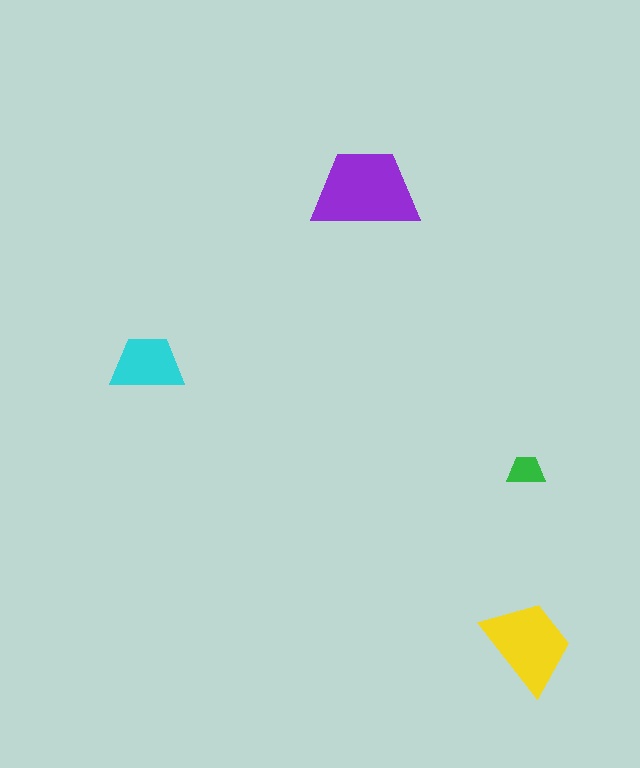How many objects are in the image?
There are 4 objects in the image.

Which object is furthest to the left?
The cyan trapezoid is leftmost.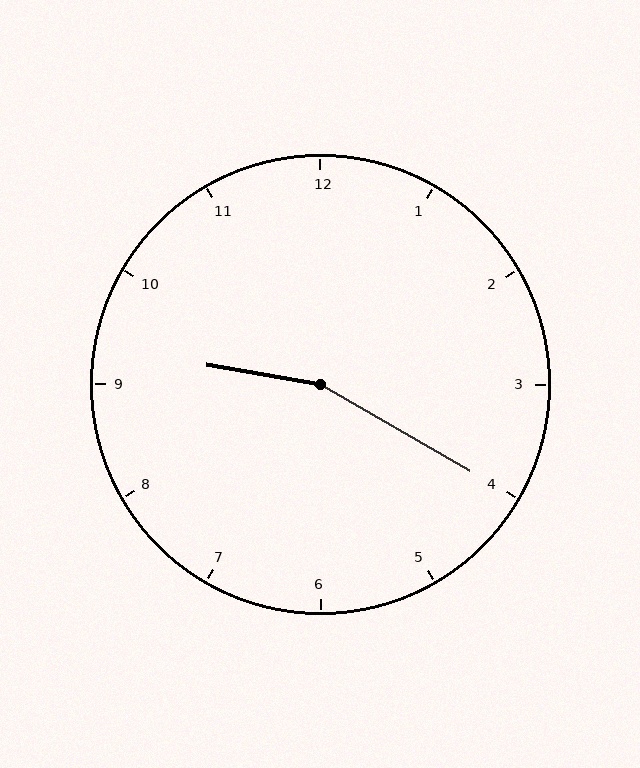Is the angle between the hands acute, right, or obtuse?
It is obtuse.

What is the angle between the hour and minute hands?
Approximately 160 degrees.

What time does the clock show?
9:20.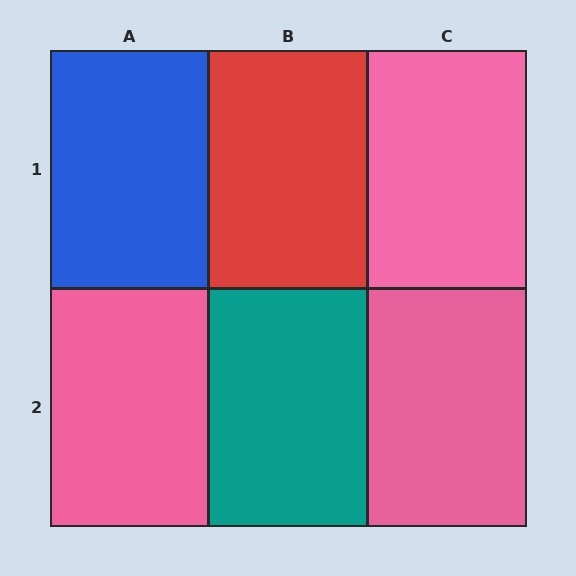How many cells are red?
1 cell is red.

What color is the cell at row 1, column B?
Red.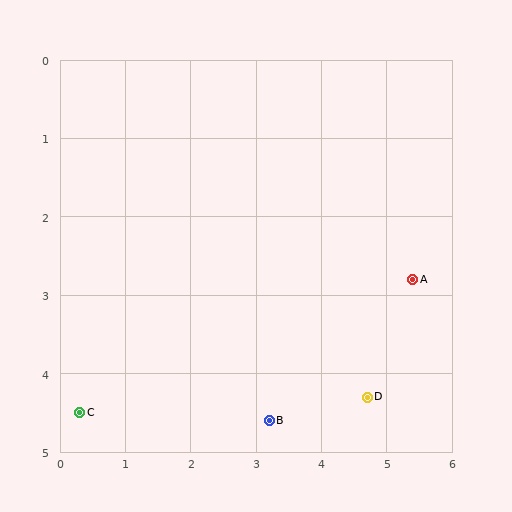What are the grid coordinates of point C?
Point C is at approximately (0.3, 4.5).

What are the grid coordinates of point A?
Point A is at approximately (5.4, 2.8).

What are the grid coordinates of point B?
Point B is at approximately (3.2, 4.6).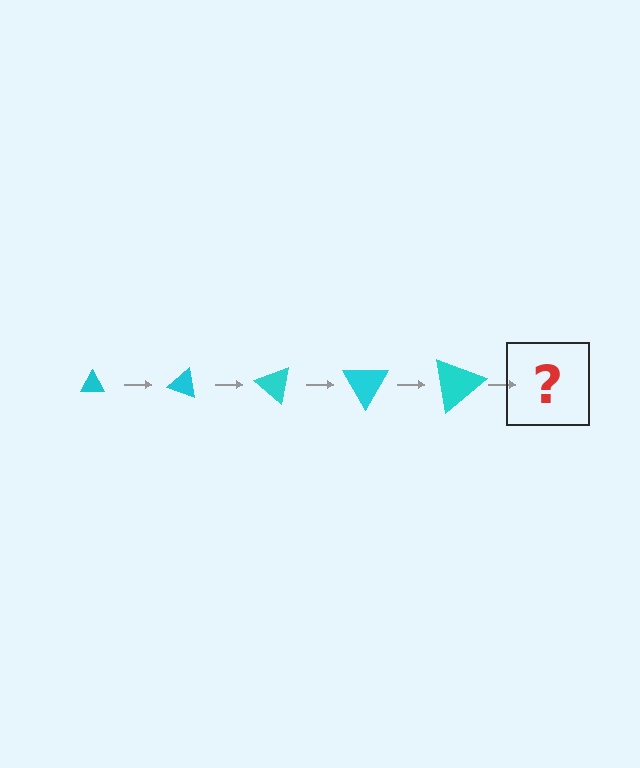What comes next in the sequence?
The next element should be a triangle, larger than the previous one and rotated 100 degrees from the start.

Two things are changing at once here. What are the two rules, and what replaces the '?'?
The two rules are that the triangle grows larger each step and it rotates 20 degrees each step. The '?' should be a triangle, larger than the previous one and rotated 100 degrees from the start.